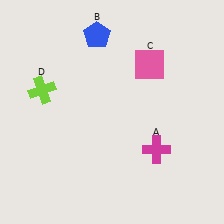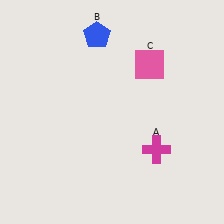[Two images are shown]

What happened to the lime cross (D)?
The lime cross (D) was removed in Image 2. It was in the top-left area of Image 1.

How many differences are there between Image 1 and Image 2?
There is 1 difference between the two images.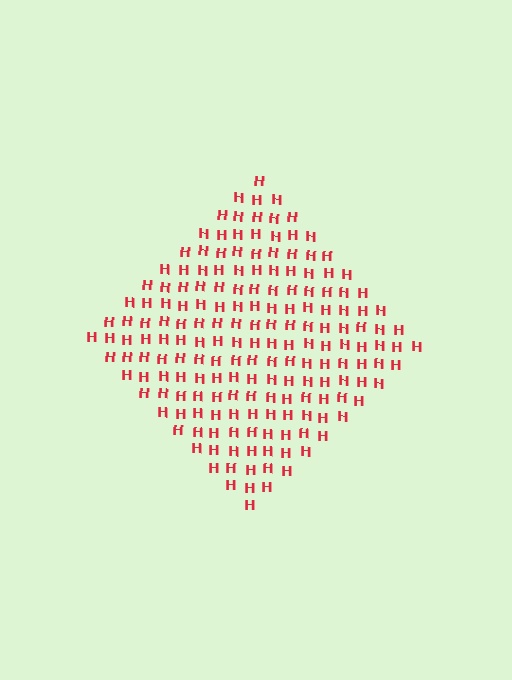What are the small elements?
The small elements are letter H's.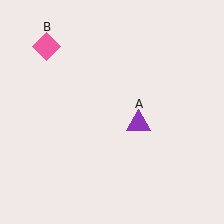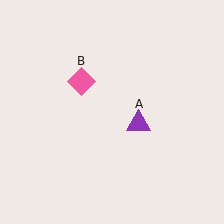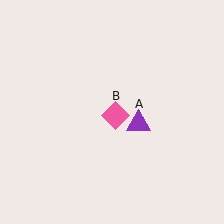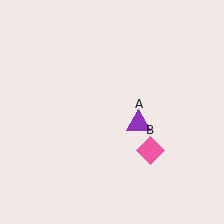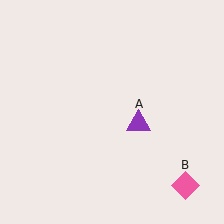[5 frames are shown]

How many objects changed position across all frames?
1 object changed position: pink diamond (object B).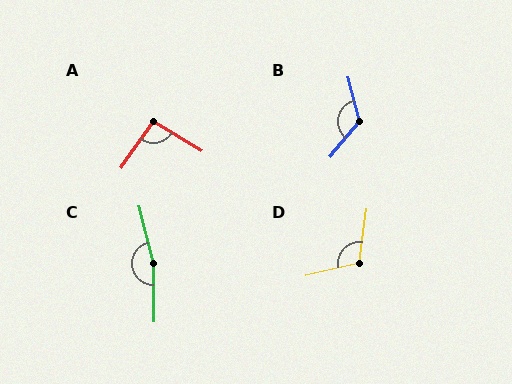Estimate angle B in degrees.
Approximately 126 degrees.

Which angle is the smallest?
A, at approximately 94 degrees.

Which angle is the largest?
C, at approximately 166 degrees.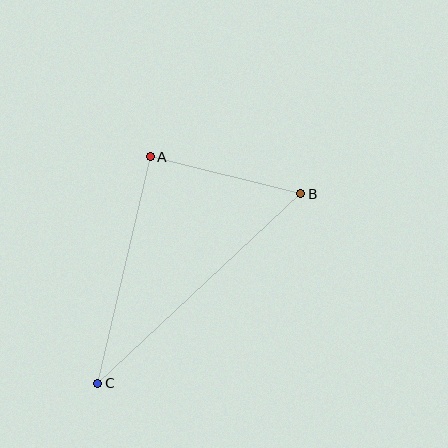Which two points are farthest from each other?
Points B and C are farthest from each other.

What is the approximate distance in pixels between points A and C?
The distance between A and C is approximately 233 pixels.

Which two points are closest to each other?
Points A and B are closest to each other.